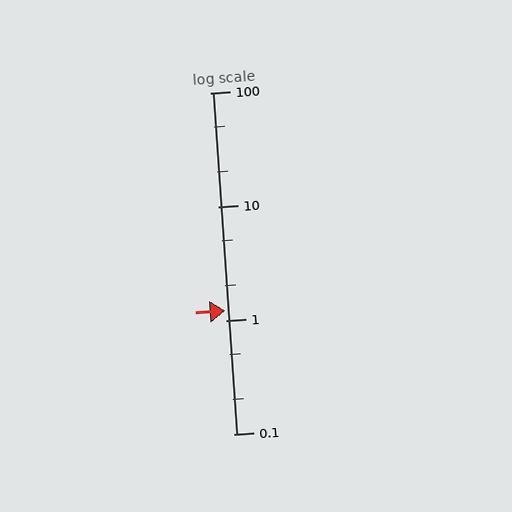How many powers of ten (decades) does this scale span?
The scale spans 3 decades, from 0.1 to 100.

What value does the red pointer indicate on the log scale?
The pointer indicates approximately 1.2.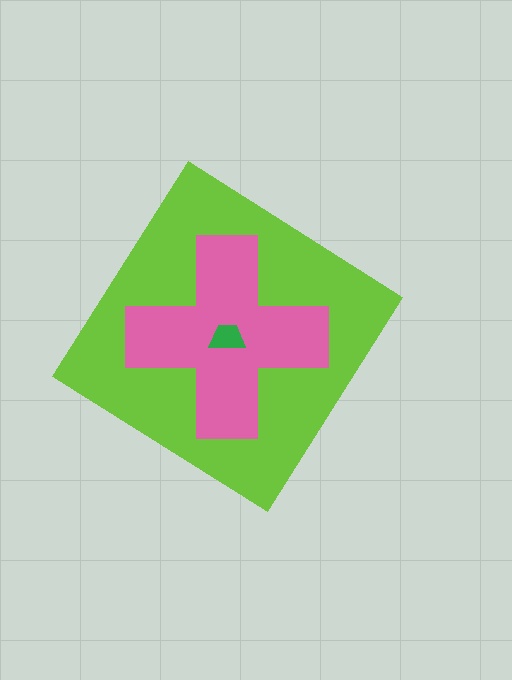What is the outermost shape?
The lime diamond.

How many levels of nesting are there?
3.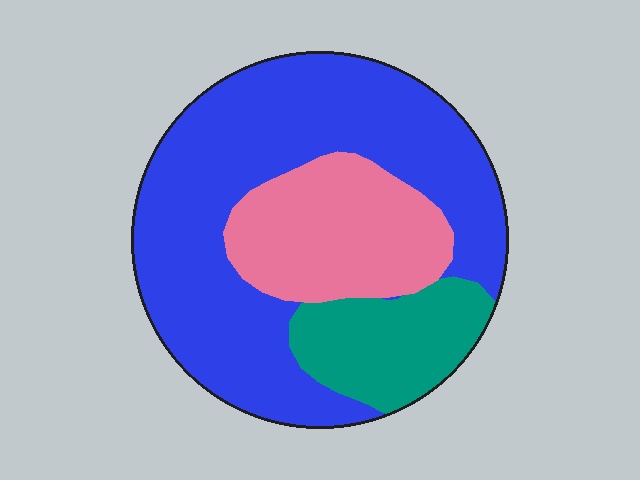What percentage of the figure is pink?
Pink takes up about one quarter (1/4) of the figure.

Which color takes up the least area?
Teal, at roughly 15%.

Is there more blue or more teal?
Blue.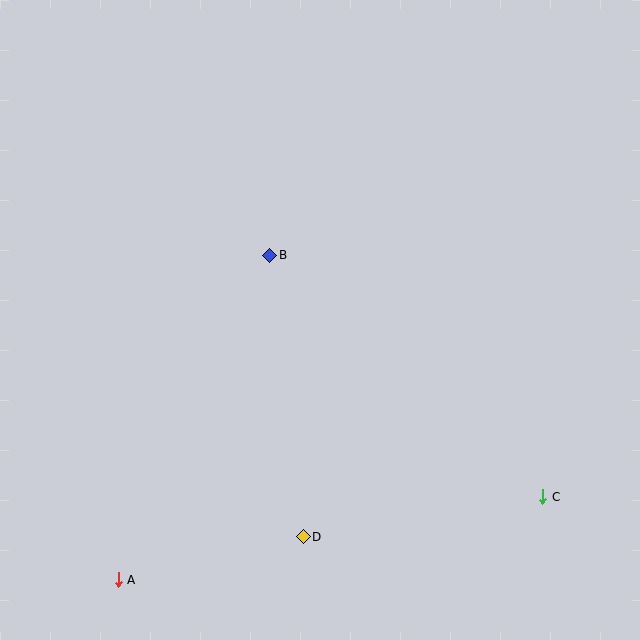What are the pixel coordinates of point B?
Point B is at (270, 255).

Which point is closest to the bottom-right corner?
Point C is closest to the bottom-right corner.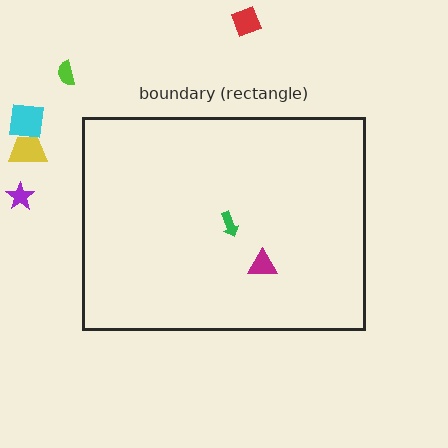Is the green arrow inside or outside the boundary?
Inside.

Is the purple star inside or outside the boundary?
Outside.